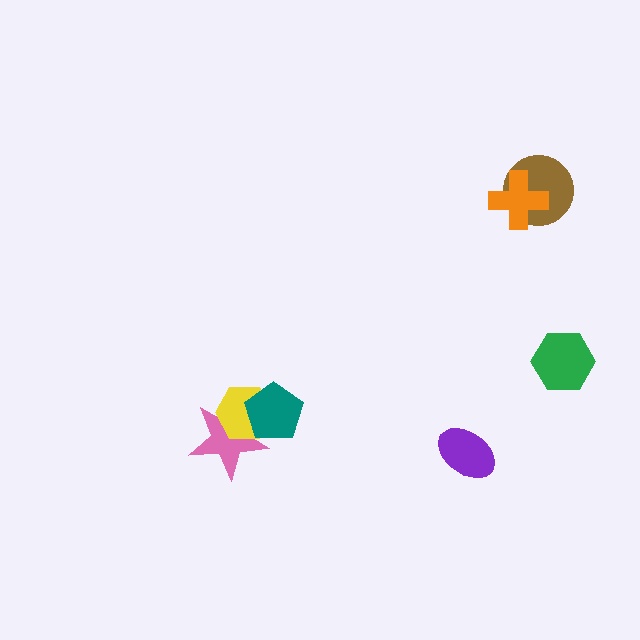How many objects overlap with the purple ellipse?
0 objects overlap with the purple ellipse.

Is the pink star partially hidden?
Yes, it is partially covered by another shape.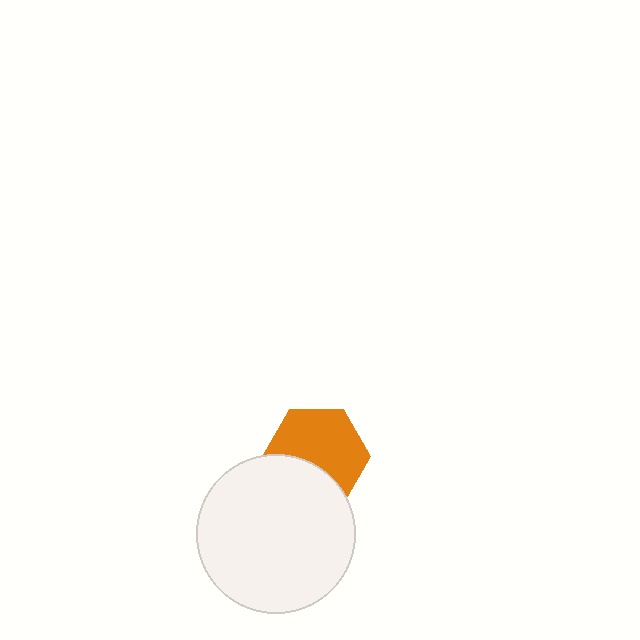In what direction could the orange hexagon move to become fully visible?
The orange hexagon could move up. That would shift it out from behind the white circle entirely.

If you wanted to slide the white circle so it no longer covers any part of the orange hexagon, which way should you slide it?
Slide it down — that is the most direct way to separate the two shapes.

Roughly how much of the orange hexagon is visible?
Most of it is visible (roughly 65%).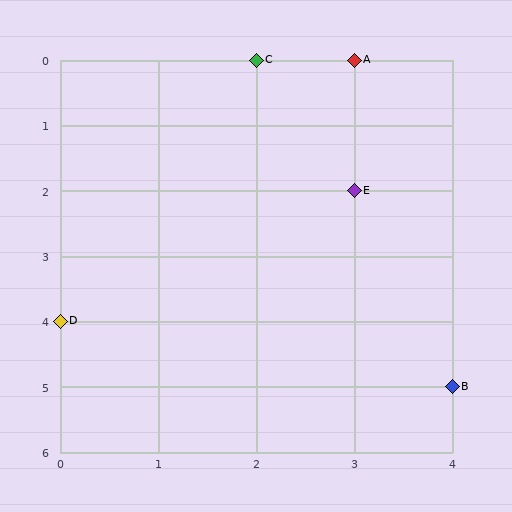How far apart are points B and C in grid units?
Points B and C are 2 columns and 5 rows apart (about 5.4 grid units diagonally).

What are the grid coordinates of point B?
Point B is at grid coordinates (4, 5).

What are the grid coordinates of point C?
Point C is at grid coordinates (2, 0).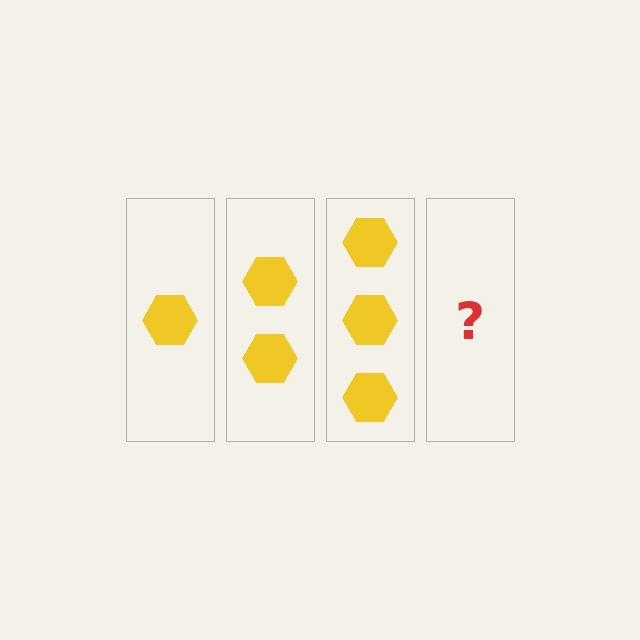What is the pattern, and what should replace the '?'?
The pattern is that each step adds one more hexagon. The '?' should be 4 hexagons.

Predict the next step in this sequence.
The next step is 4 hexagons.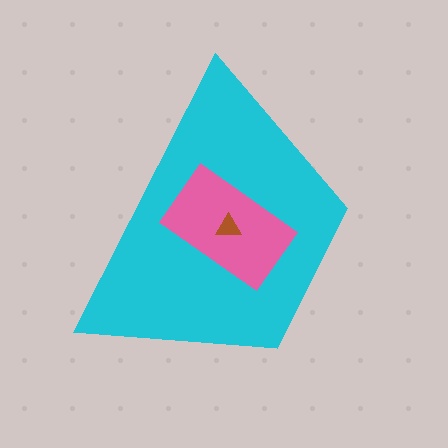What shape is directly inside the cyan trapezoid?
The pink rectangle.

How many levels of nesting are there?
3.